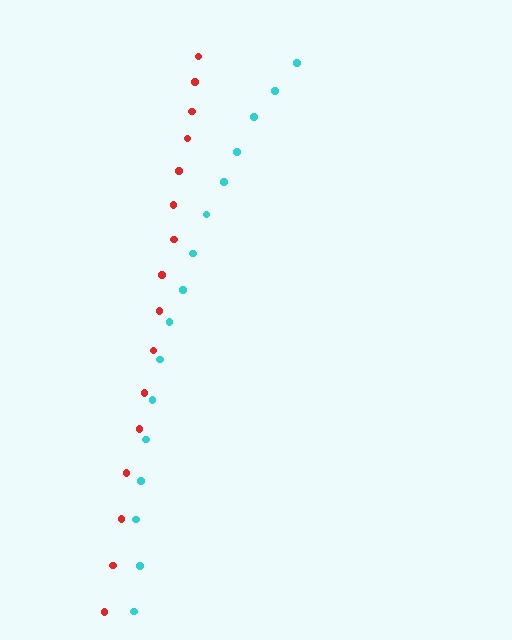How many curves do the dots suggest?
There are 2 distinct paths.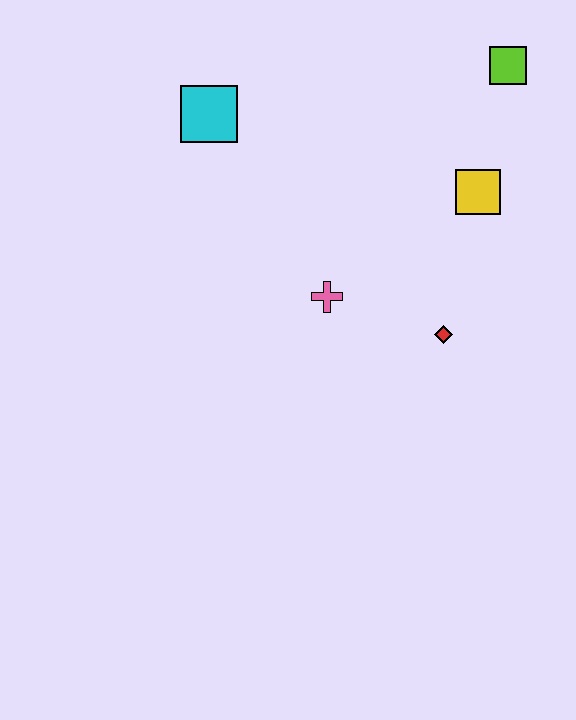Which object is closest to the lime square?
The yellow square is closest to the lime square.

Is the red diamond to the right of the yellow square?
No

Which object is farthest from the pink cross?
The lime square is farthest from the pink cross.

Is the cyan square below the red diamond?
No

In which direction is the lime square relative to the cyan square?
The lime square is to the right of the cyan square.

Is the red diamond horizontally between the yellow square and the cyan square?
Yes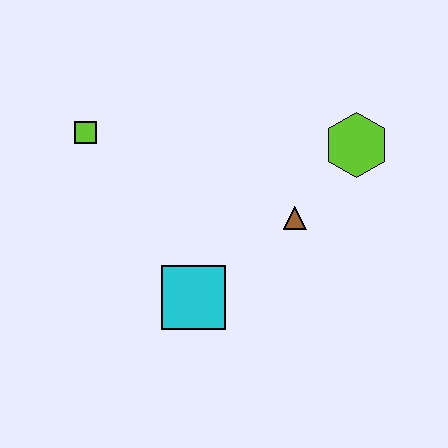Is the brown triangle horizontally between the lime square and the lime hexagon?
Yes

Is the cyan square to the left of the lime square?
No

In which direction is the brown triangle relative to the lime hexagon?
The brown triangle is below the lime hexagon.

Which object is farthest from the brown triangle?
The lime square is farthest from the brown triangle.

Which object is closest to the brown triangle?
The lime hexagon is closest to the brown triangle.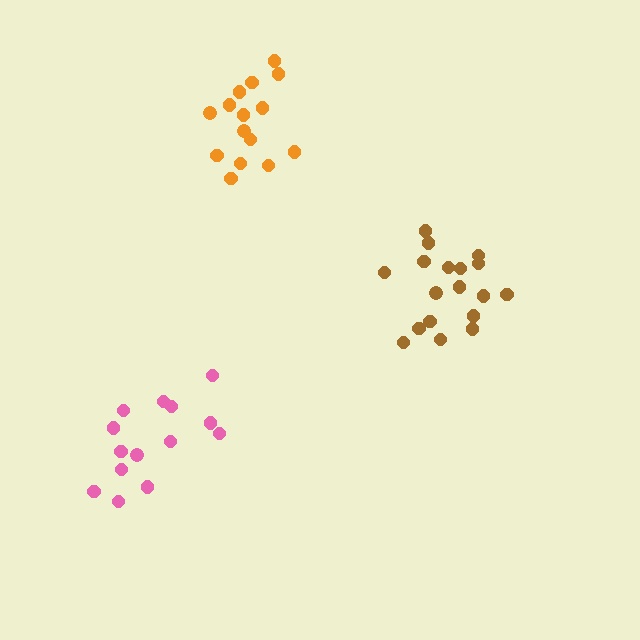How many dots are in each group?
Group 1: 15 dots, Group 2: 18 dots, Group 3: 14 dots (47 total).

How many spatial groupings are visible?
There are 3 spatial groupings.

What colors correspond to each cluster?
The clusters are colored: orange, brown, pink.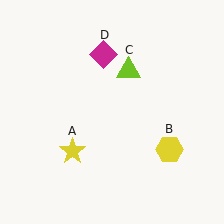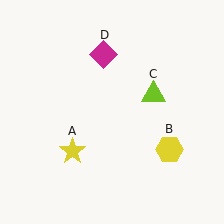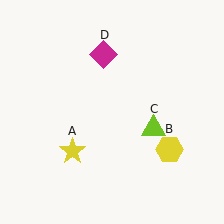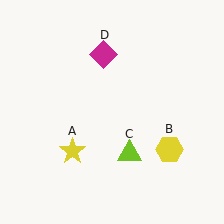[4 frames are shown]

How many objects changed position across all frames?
1 object changed position: lime triangle (object C).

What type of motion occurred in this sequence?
The lime triangle (object C) rotated clockwise around the center of the scene.